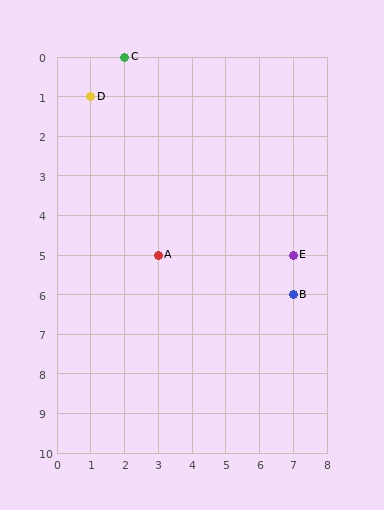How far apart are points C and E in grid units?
Points C and E are 5 columns and 5 rows apart (about 7.1 grid units diagonally).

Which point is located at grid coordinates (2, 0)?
Point C is at (2, 0).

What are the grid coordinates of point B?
Point B is at grid coordinates (7, 6).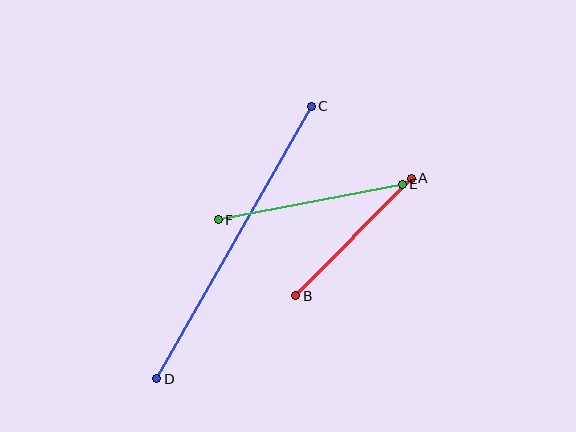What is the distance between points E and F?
The distance is approximately 188 pixels.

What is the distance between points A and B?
The distance is approximately 165 pixels.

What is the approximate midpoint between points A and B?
The midpoint is at approximately (354, 237) pixels.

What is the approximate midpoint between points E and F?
The midpoint is at approximately (310, 202) pixels.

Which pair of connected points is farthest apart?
Points C and D are farthest apart.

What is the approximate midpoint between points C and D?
The midpoint is at approximately (234, 242) pixels.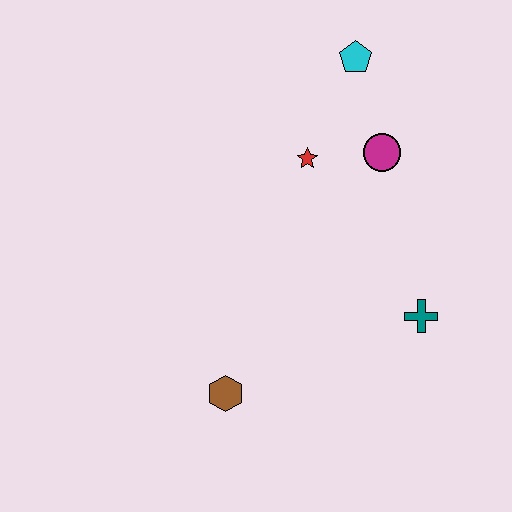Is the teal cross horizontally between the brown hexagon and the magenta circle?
No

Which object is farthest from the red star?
The brown hexagon is farthest from the red star.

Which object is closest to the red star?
The magenta circle is closest to the red star.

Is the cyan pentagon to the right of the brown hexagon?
Yes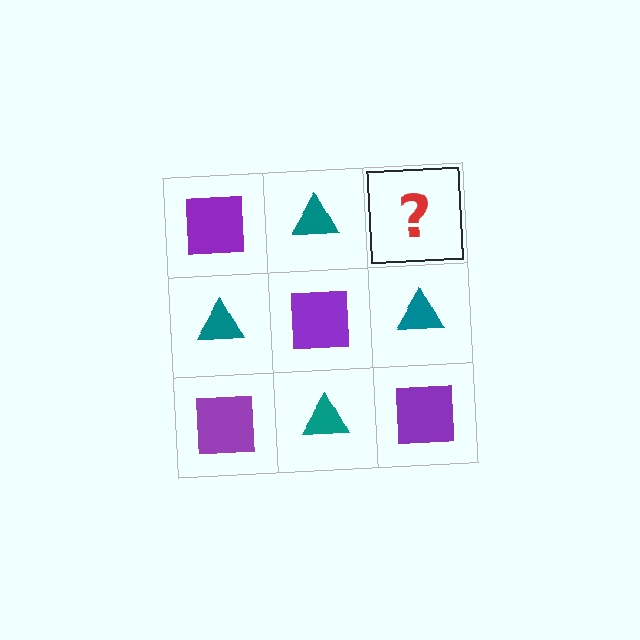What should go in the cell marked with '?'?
The missing cell should contain a purple square.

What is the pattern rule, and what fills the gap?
The rule is that it alternates purple square and teal triangle in a checkerboard pattern. The gap should be filled with a purple square.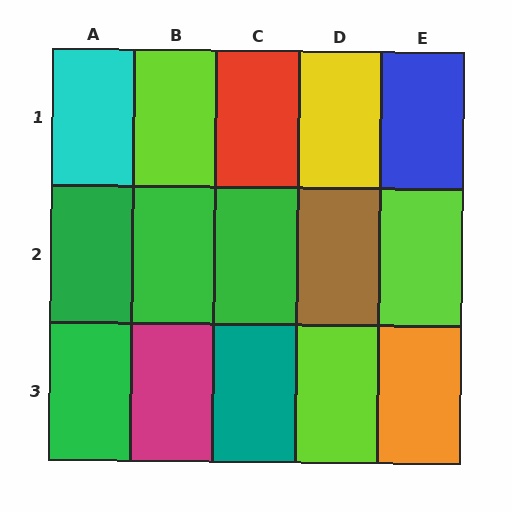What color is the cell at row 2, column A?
Green.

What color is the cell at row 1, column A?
Cyan.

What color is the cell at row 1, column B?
Lime.